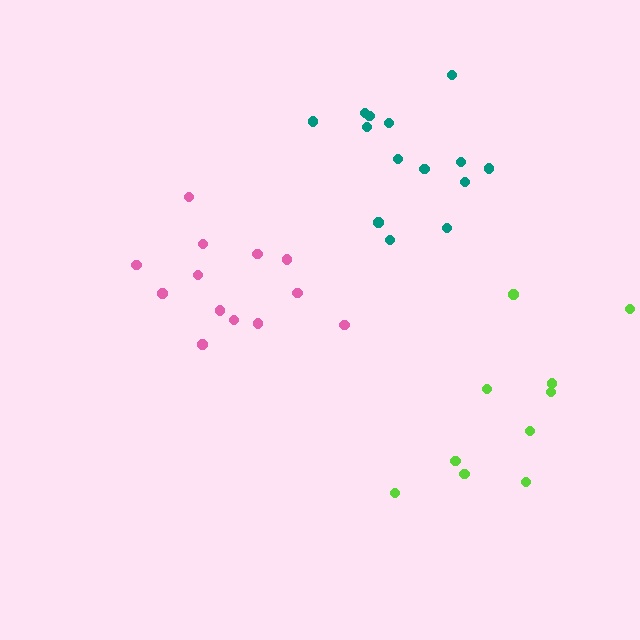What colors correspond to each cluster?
The clusters are colored: pink, lime, teal.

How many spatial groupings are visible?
There are 3 spatial groupings.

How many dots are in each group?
Group 1: 13 dots, Group 2: 10 dots, Group 3: 14 dots (37 total).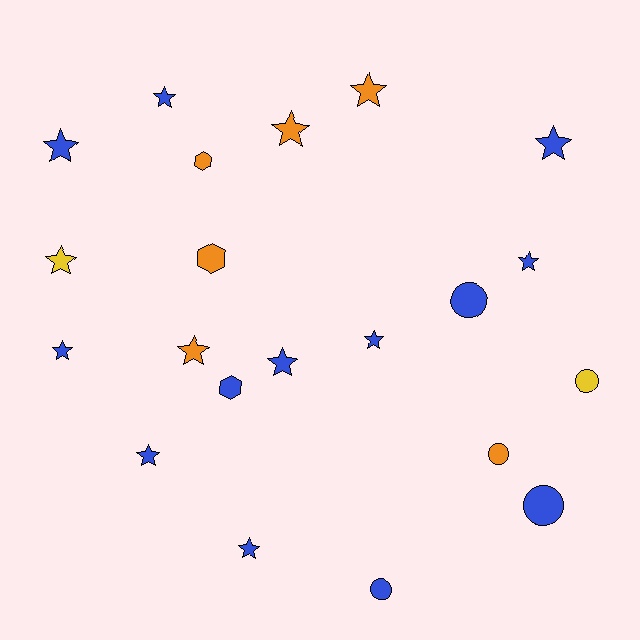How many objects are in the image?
There are 21 objects.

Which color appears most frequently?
Blue, with 13 objects.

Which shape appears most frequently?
Star, with 13 objects.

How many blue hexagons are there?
There is 1 blue hexagon.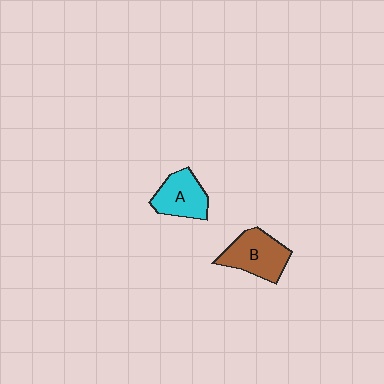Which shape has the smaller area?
Shape A (cyan).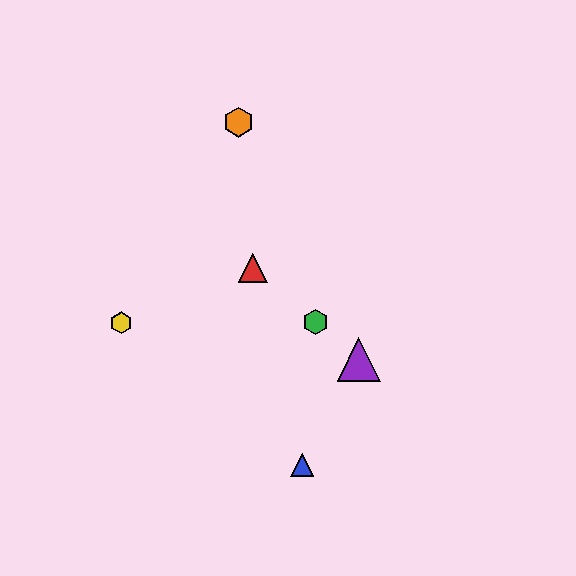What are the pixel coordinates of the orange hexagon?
The orange hexagon is at (239, 122).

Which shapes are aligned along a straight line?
The red triangle, the green hexagon, the purple triangle are aligned along a straight line.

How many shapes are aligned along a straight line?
3 shapes (the red triangle, the green hexagon, the purple triangle) are aligned along a straight line.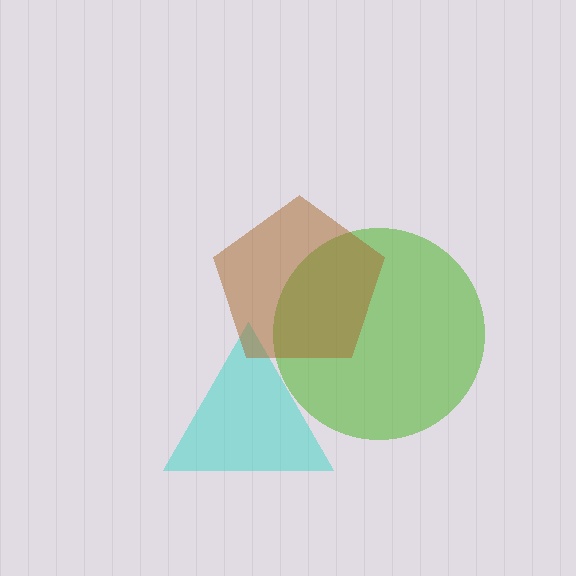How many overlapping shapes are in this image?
There are 3 overlapping shapes in the image.